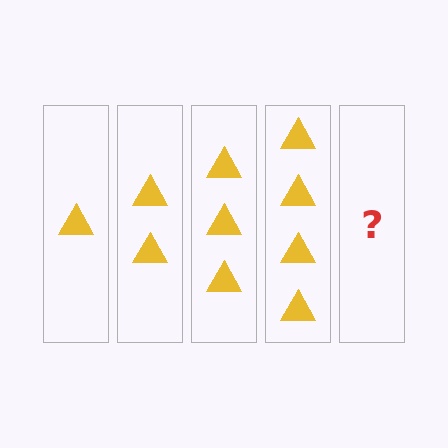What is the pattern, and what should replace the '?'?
The pattern is that each step adds one more triangle. The '?' should be 5 triangles.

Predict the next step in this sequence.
The next step is 5 triangles.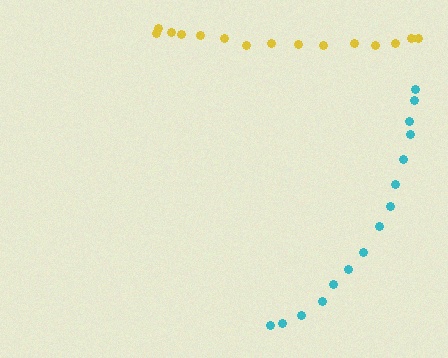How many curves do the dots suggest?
There are 2 distinct paths.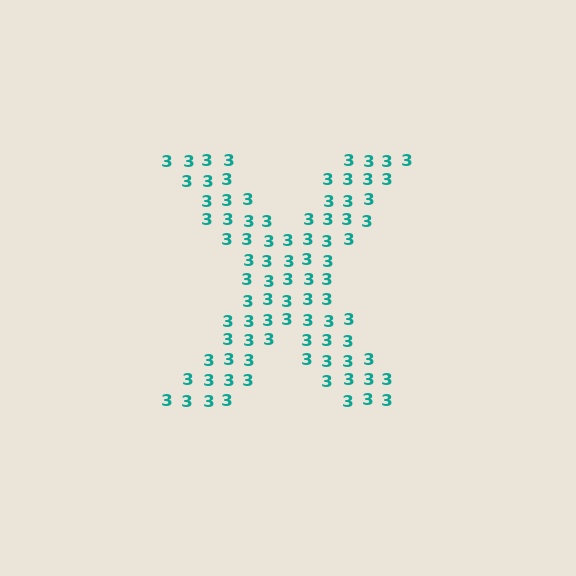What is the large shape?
The large shape is the letter X.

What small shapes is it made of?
It is made of small digit 3's.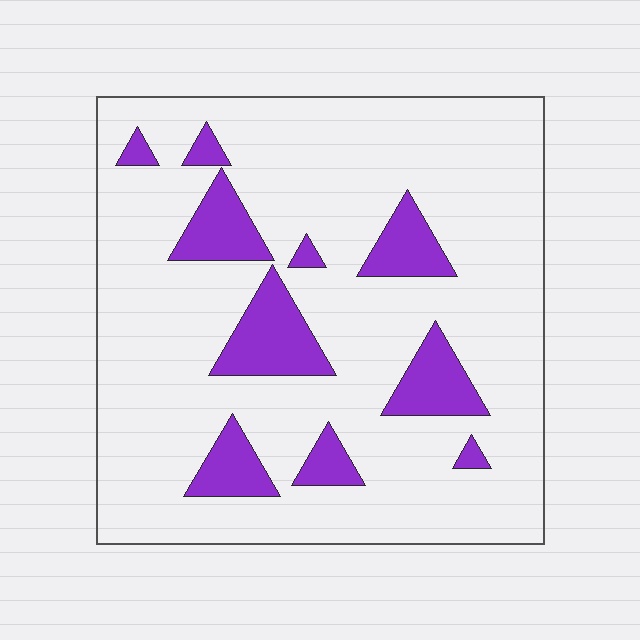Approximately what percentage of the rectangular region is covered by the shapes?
Approximately 15%.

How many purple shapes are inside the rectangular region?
10.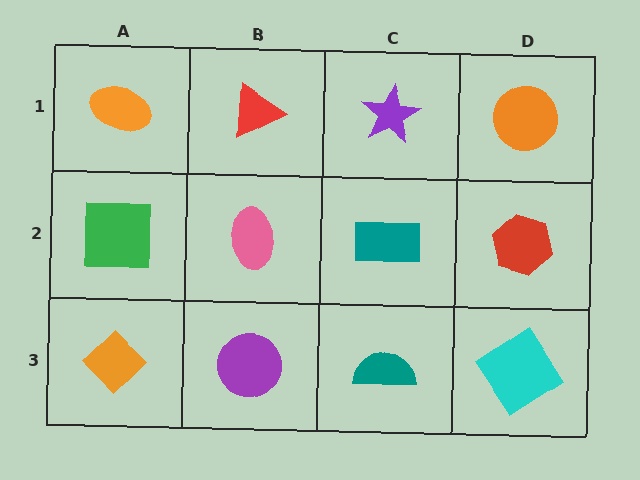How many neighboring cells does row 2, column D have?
3.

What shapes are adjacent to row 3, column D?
A red hexagon (row 2, column D), a teal semicircle (row 3, column C).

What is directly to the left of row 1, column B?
An orange ellipse.